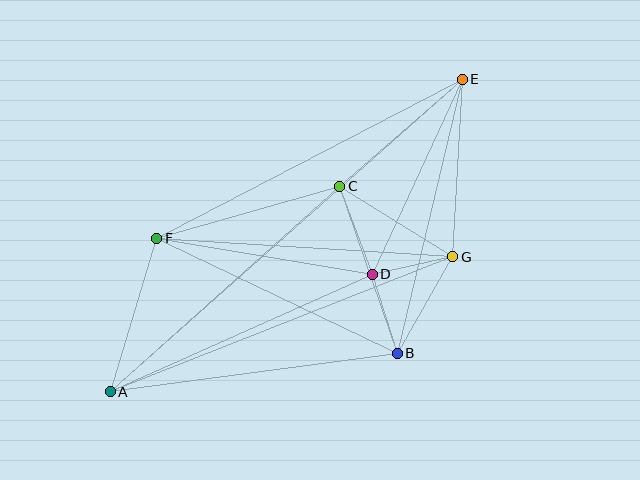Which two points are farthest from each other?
Points A and E are farthest from each other.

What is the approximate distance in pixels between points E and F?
The distance between E and F is approximately 344 pixels.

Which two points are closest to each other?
Points D and G are closest to each other.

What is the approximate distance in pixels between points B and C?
The distance between B and C is approximately 177 pixels.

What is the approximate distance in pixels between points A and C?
The distance between A and C is approximately 308 pixels.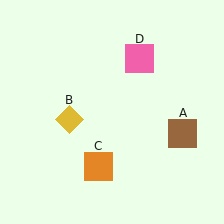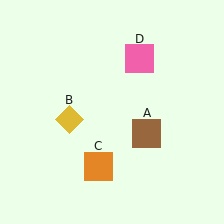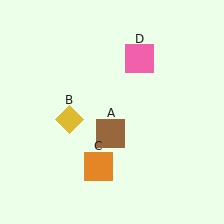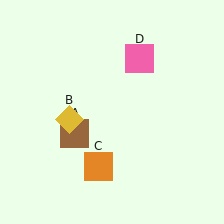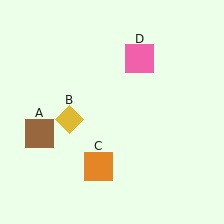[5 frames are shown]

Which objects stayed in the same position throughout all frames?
Yellow diamond (object B) and orange square (object C) and pink square (object D) remained stationary.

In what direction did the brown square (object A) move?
The brown square (object A) moved left.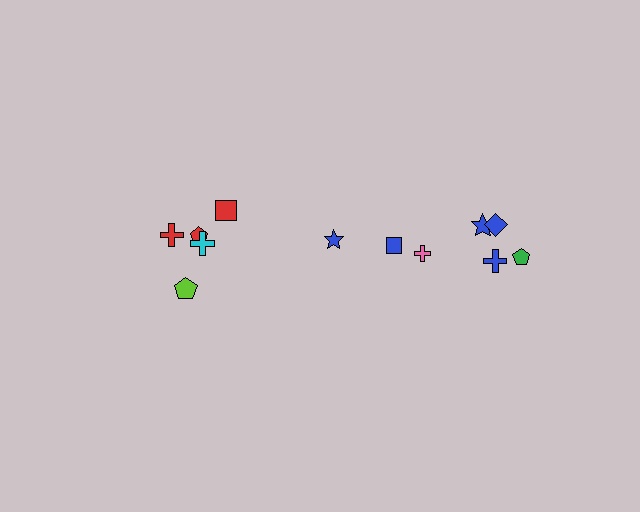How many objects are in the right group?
There are 7 objects.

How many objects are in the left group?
There are 5 objects.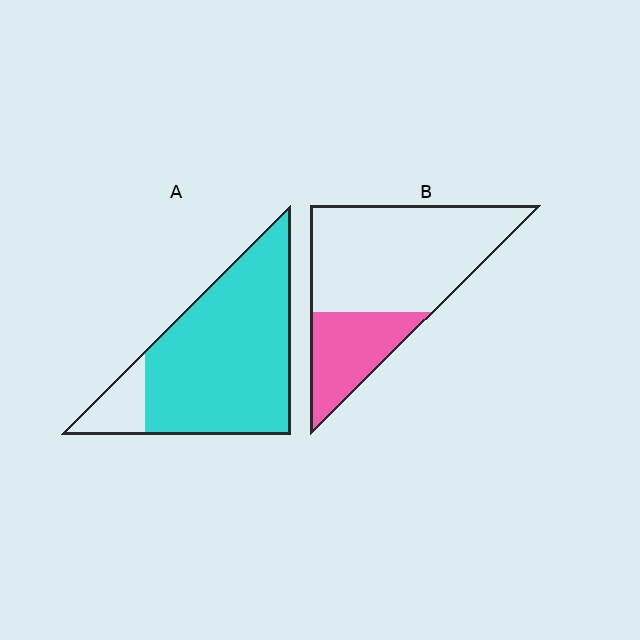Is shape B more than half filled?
No.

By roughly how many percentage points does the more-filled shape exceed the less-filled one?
By roughly 60 percentage points (A over B).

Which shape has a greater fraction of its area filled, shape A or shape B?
Shape A.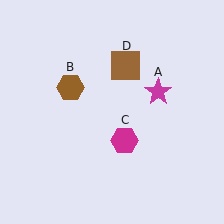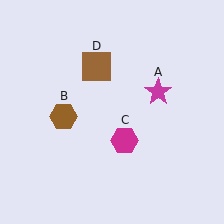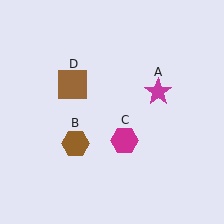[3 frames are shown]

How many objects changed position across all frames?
2 objects changed position: brown hexagon (object B), brown square (object D).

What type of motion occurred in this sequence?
The brown hexagon (object B), brown square (object D) rotated counterclockwise around the center of the scene.